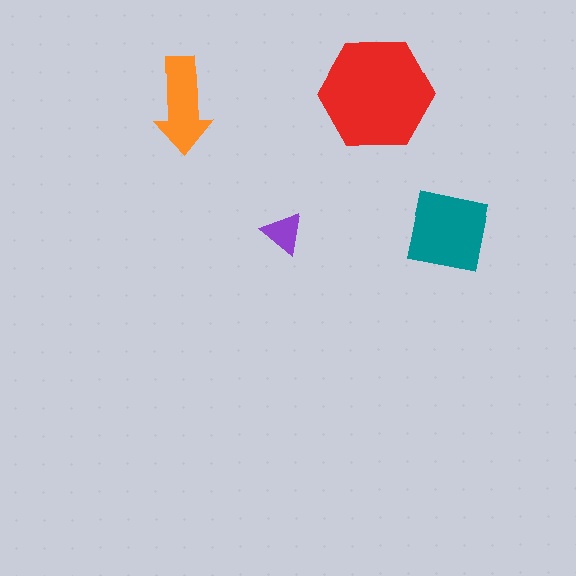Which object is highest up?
The red hexagon is topmost.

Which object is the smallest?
The purple triangle.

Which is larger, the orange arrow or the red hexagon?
The red hexagon.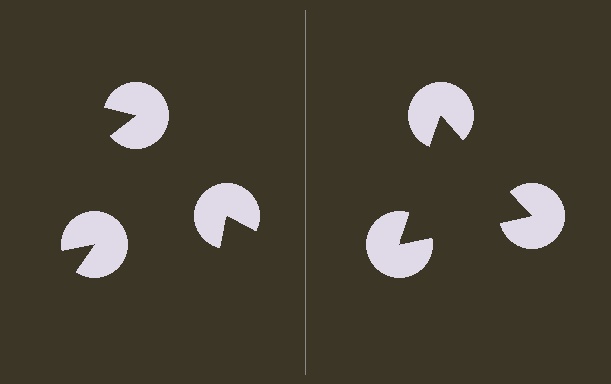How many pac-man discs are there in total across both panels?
6 — 3 on each side.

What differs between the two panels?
The pac-man discs are positioned identically on both sides; only the wedge orientations differ. On the right they align to a triangle; on the left they are misaligned.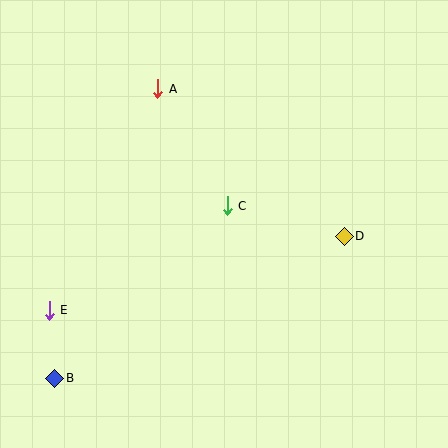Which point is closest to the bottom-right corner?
Point D is closest to the bottom-right corner.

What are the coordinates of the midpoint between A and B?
The midpoint between A and B is at (106, 233).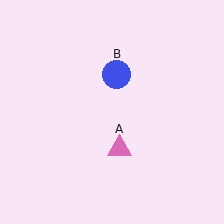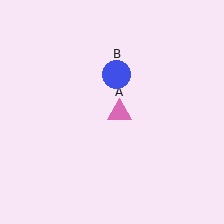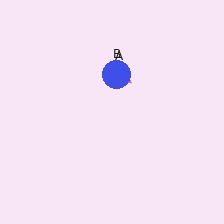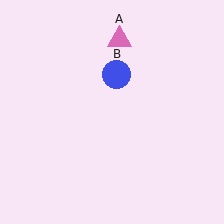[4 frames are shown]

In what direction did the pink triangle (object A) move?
The pink triangle (object A) moved up.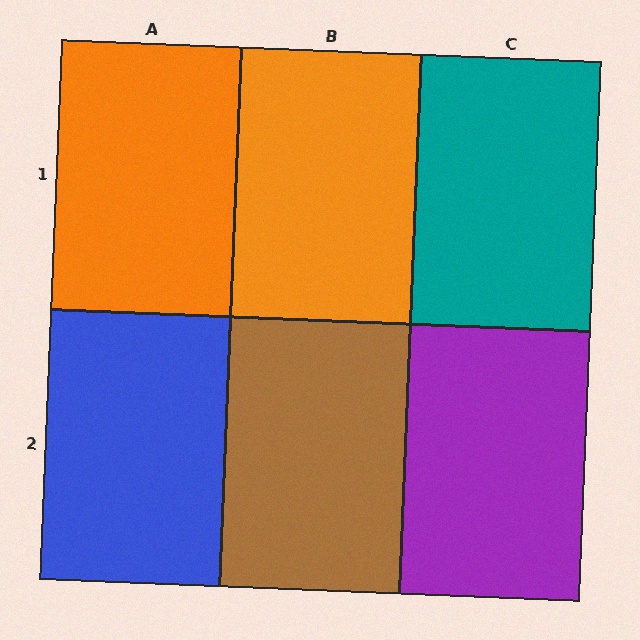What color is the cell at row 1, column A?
Orange.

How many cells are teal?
1 cell is teal.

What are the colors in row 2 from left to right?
Blue, brown, purple.